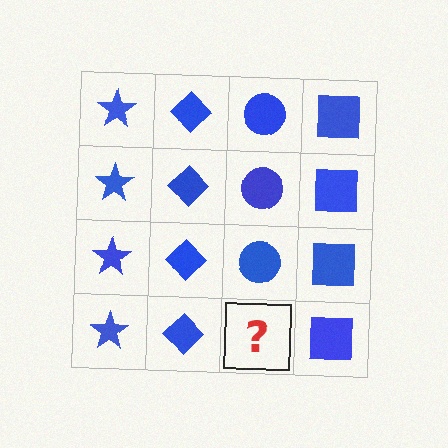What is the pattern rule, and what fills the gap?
The rule is that each column has a consistent shape. The gap should be filled with a blue circle.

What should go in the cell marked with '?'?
The missing cell should contain a blue circle.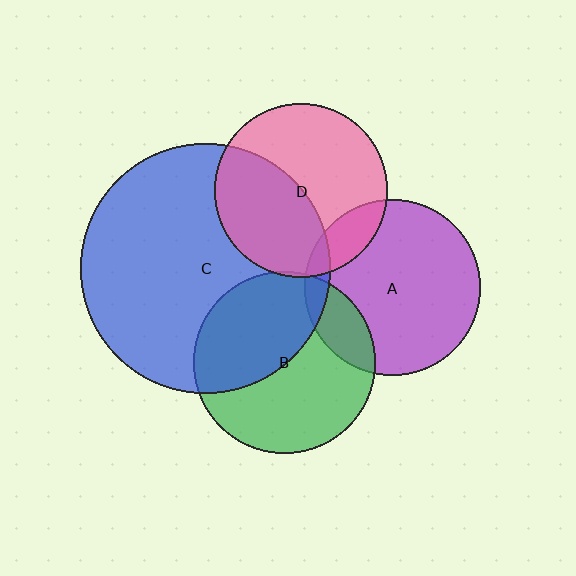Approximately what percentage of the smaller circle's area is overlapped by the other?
Approximately 5%.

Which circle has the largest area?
Circle C (blue).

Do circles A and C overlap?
Yes.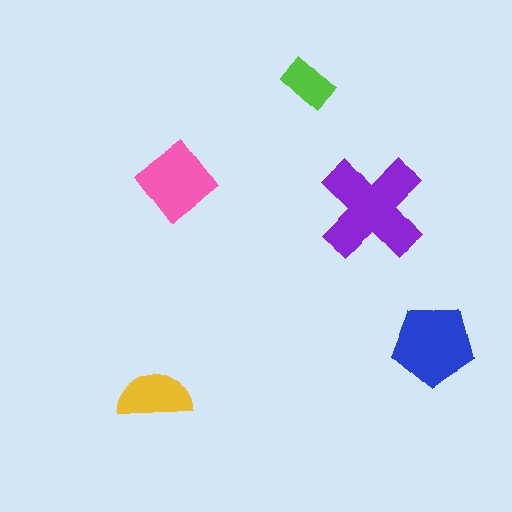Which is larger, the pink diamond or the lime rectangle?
The pink diamond.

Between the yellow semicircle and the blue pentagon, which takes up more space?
The blue pentagon.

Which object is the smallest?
The lime rectangle.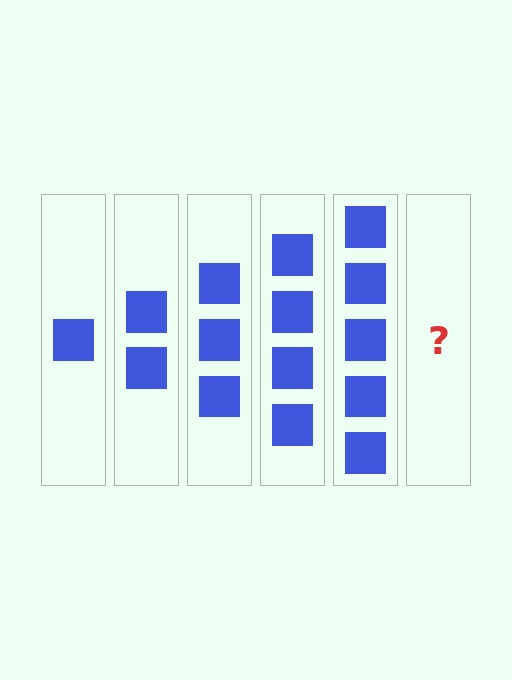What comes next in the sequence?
The next element should be 6 squares.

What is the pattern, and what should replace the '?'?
The pattern is that each step adds one more square. The '?' should be 6 squares.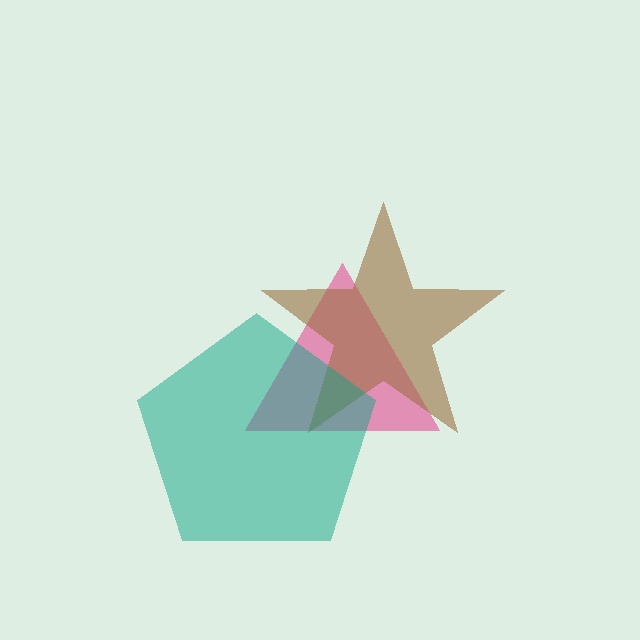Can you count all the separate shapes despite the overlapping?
Yes, there are 3 separate shapes.